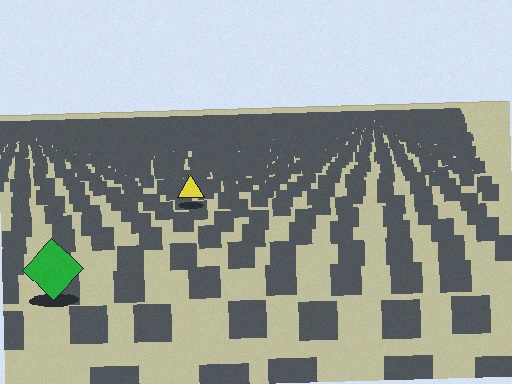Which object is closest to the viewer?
The green diamond is closest. The texture marks near it are larger and more spread out.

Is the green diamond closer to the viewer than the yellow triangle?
Yes. The green diamond is closer — you can tell from the texture gradient: the ground texture is coarser near it.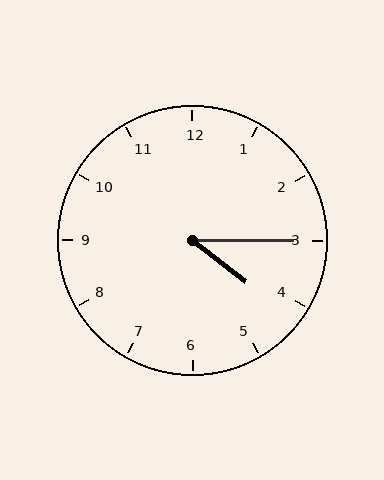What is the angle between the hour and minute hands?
Approximately 38 degrees.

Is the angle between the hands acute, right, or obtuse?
It is acute.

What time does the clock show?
4:15.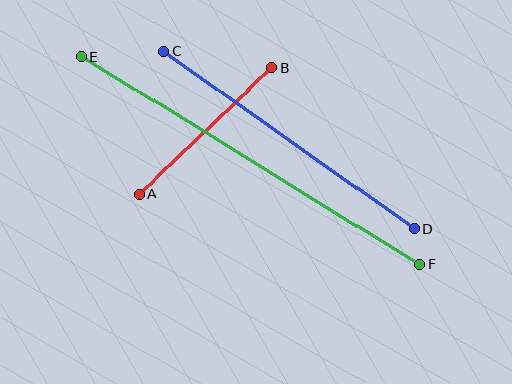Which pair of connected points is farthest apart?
Points E and F are farthest apart.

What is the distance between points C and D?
The distance is approximately 307 pixels.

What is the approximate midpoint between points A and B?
The midpoint is at approximately (206, 131) pixels.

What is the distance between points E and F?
The distance is approximately 397 pixels.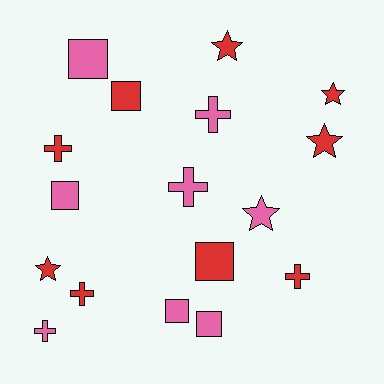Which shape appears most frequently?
Square, with 6 objects.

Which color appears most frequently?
Red, with 9 objects.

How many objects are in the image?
There are 17 objects.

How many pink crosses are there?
There are 3 pink crosses.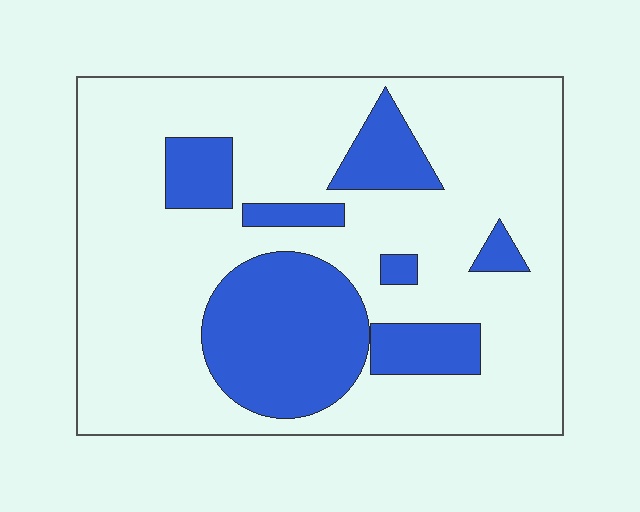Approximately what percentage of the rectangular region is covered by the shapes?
Approximately 25%.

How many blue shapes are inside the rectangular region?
7.